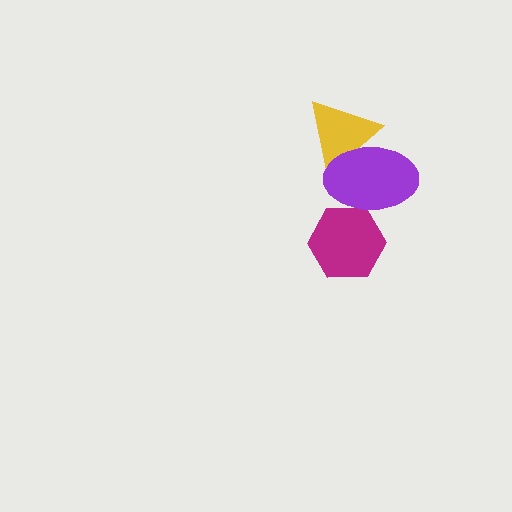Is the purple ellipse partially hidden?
No, no other shape covers it.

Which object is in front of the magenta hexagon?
The purple ellipse is in front of the magenta hexagon.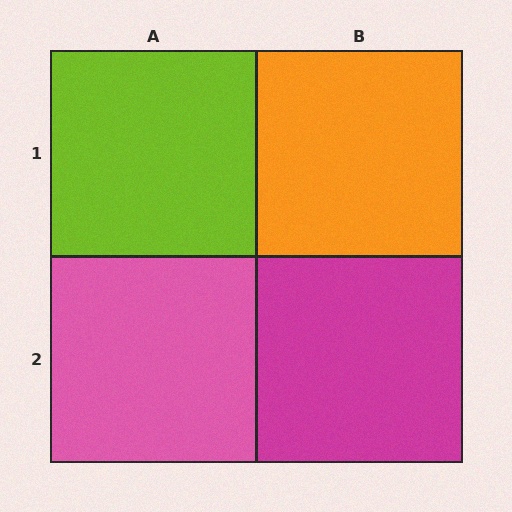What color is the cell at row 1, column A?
Lime.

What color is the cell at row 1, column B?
Orange.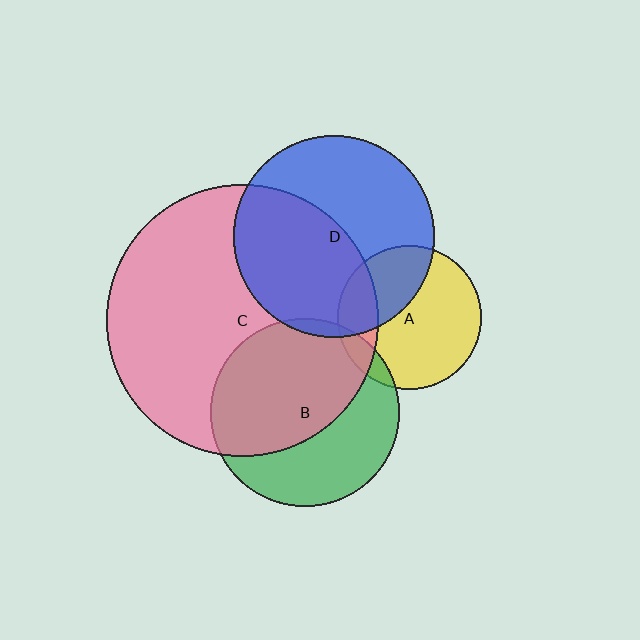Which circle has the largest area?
Circle C (pink).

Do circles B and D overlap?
Yes.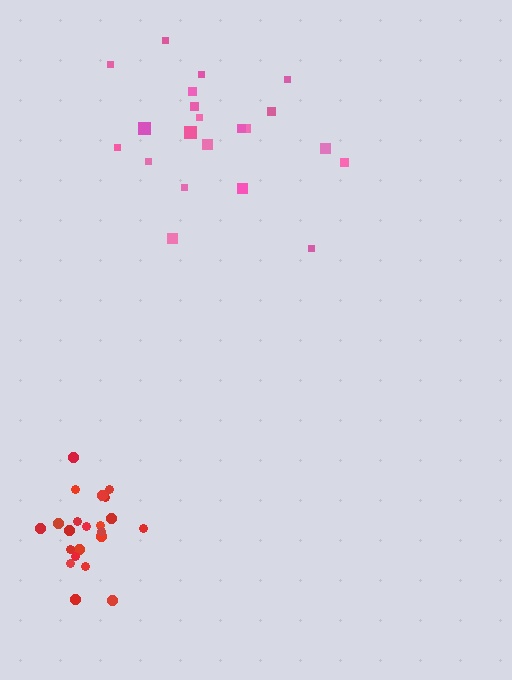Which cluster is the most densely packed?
Red.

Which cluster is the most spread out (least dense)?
Pink.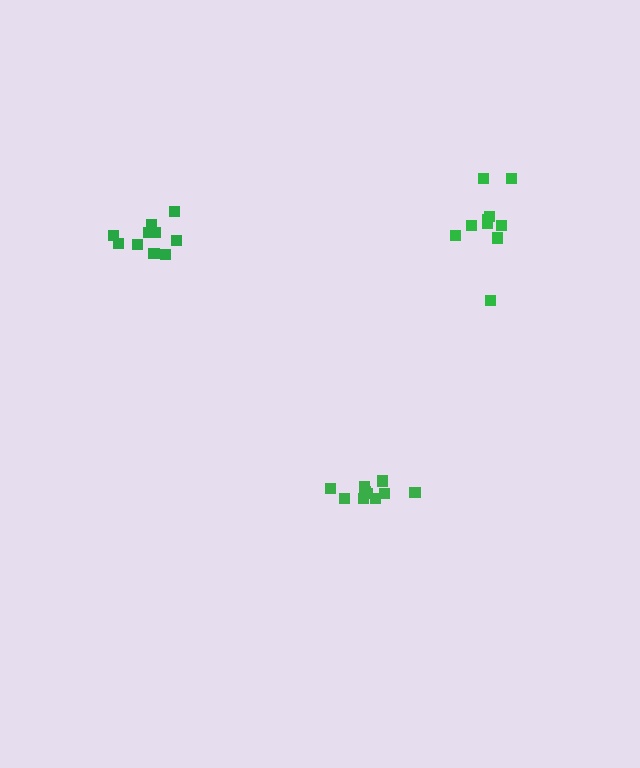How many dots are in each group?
Group 1: 10 dots, Group 2: 10 dots, Group 3: 10 dots (30 total).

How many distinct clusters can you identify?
There are 3 distinct clusters.